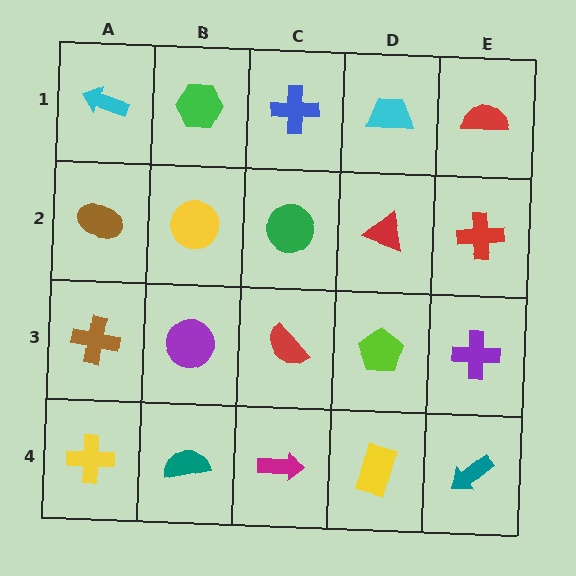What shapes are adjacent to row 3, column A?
A brown ellipse (row 2, column A), a yellow cross (row 4, column A), a purple circle (row 3, column B).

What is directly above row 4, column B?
A purple circle.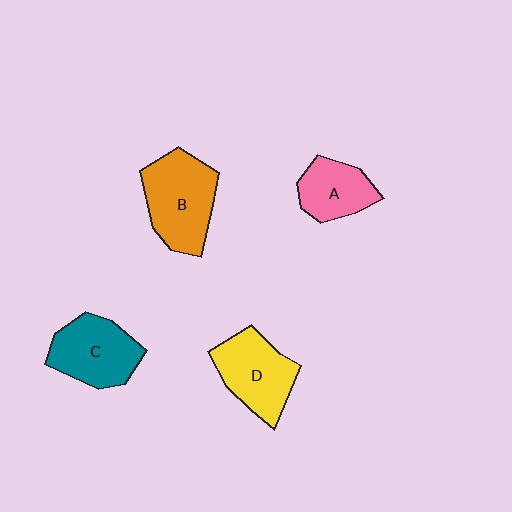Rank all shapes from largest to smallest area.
From largest to smallest: B (orange), D (yellow), C (teal), A (pink).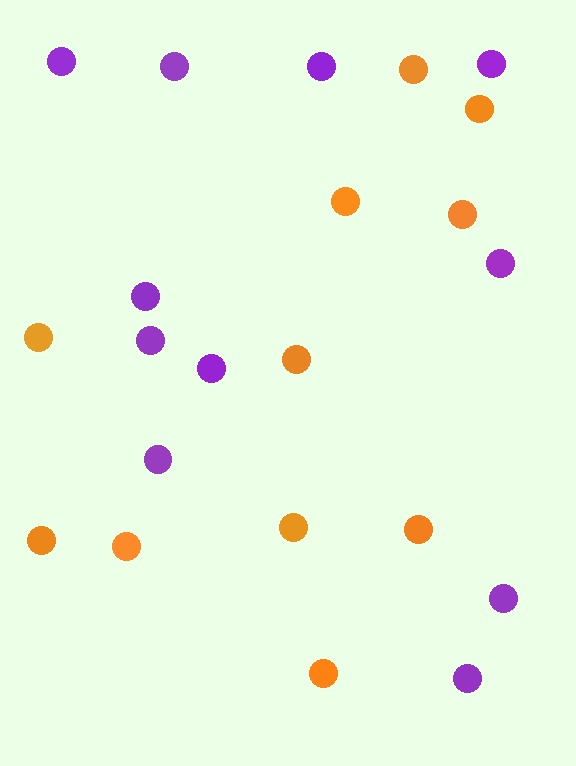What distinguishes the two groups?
There are 2 groups: one group of purple circles (11) and one group of orange circles (11).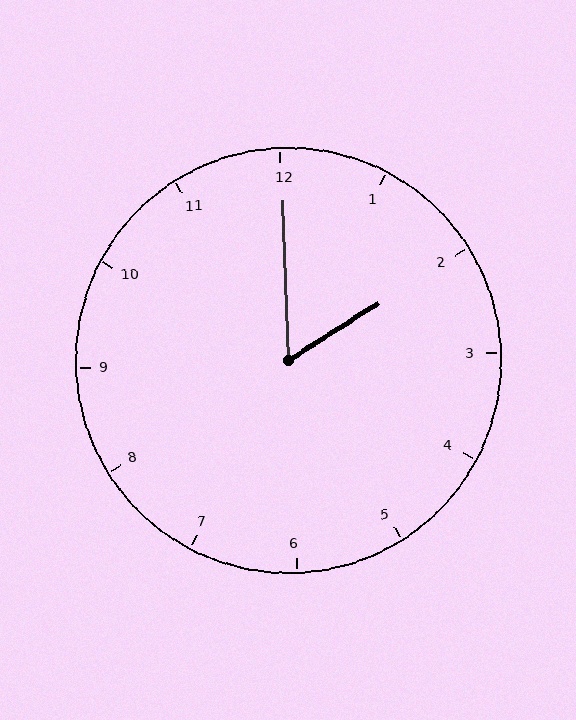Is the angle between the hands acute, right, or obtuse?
It is acute.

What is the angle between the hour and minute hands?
Approximately 60 degrees.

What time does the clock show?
2:00.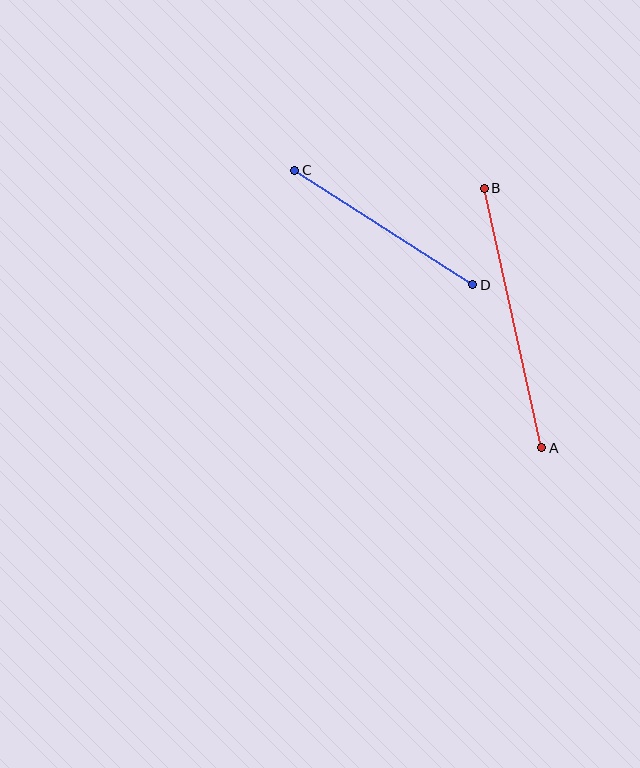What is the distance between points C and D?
The distance is approximately 212 pixels.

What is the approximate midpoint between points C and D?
The midpoint is at approximately (384, 227) pixels.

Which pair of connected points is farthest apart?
Points A and B are farthest apart.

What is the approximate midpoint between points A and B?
The midpoint is at approximately (513, 318) pixels.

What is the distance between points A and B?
The distance is approximately 266 pixels.